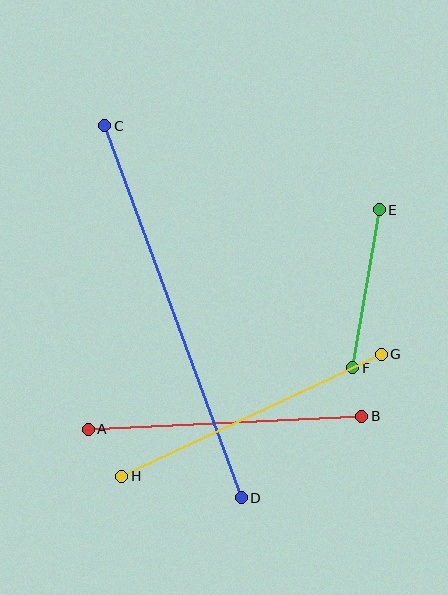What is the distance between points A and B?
The distance is approximately 274 pixels.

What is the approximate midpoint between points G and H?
The midpoint is at approximately (251, 415) pixels.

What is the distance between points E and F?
The distance is approximately 160 pixels.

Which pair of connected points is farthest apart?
Points C and D are farthest apart.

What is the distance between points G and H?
The distance is approximately 287 pixels.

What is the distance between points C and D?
The distance is approximately 396 pixels.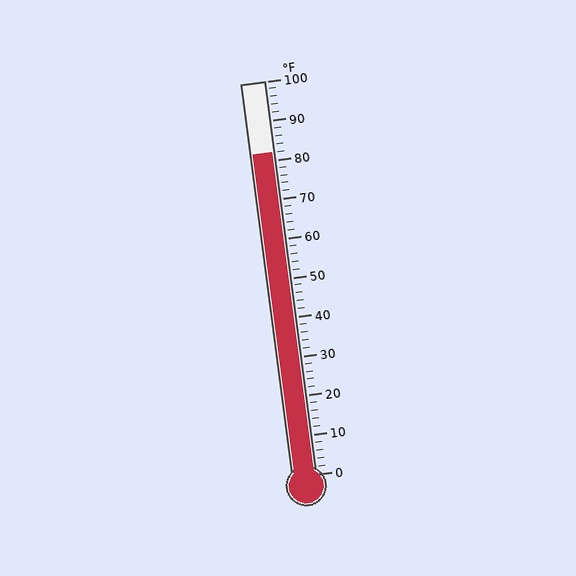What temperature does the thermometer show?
The thermometer shows approximately 82°F.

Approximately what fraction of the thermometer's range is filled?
The thermometer is filled to approximately 80% of its range.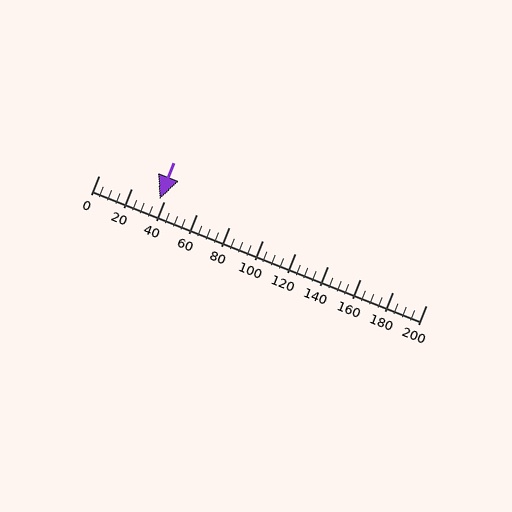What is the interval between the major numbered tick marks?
The major tick marks are spaced 20 units apart.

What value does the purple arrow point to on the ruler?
The purple arrow points to approximately 37.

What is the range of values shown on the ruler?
The ruler shows values from 0 to 200.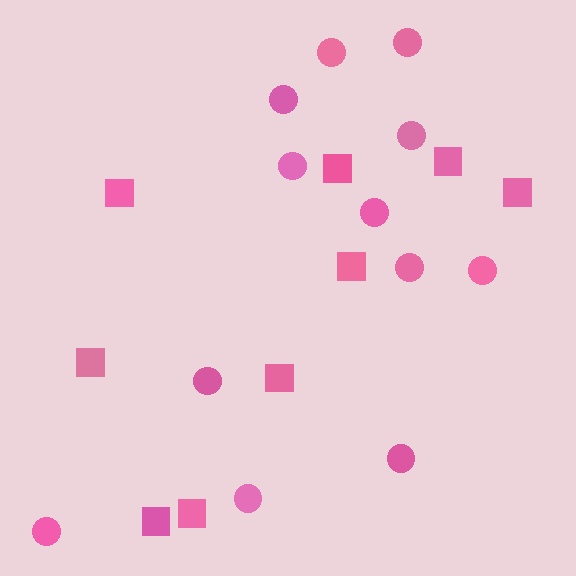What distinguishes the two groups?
There are 2 groups: one group of circles (12) and one group of squares (9).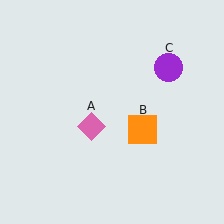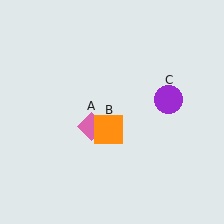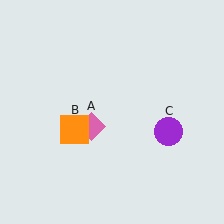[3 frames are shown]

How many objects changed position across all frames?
2 objects changed position: orange square (object B), purple circle (object C).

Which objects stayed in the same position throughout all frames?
Pink diamond (object A) remained stationary.